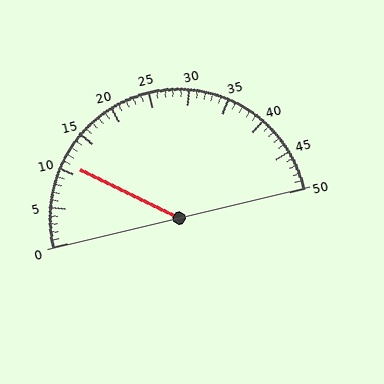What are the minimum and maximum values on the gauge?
The gauge ranges from 0 to 50.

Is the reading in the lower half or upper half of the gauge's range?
The reading is in the lower half of the range (0 to 50).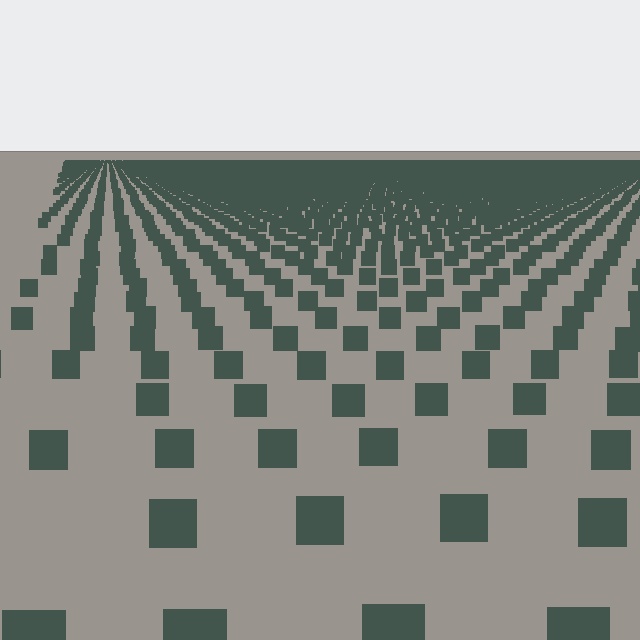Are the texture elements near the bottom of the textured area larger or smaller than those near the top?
Larger. Near the bottom, elements are closer to the viewer and appear at a bigger on-screen size.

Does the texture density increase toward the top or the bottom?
Density increases toward the top.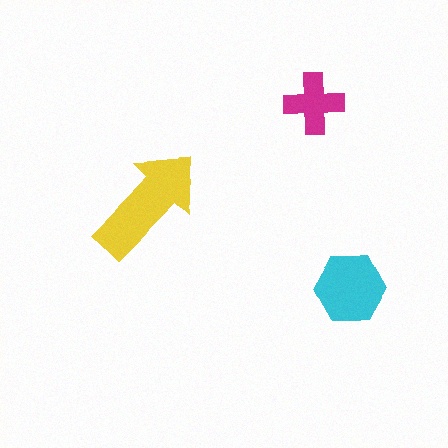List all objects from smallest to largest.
The magenta cross, the cyan hexagon, the yellow arrow.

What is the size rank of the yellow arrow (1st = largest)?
1st.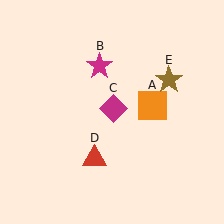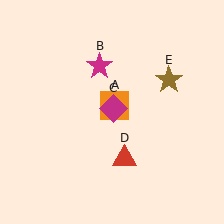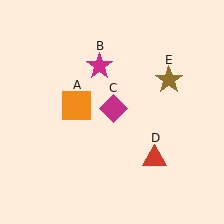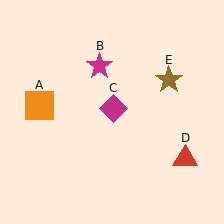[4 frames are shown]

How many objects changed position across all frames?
2 objects changed position: orange square (object A), red triangle (object D).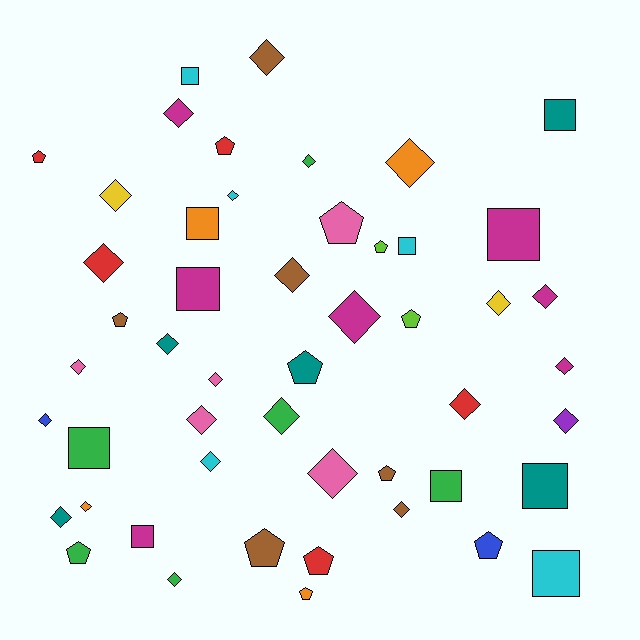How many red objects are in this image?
There are 5 red objects.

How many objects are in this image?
There are 50 objects.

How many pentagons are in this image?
There are 13 pentagons.